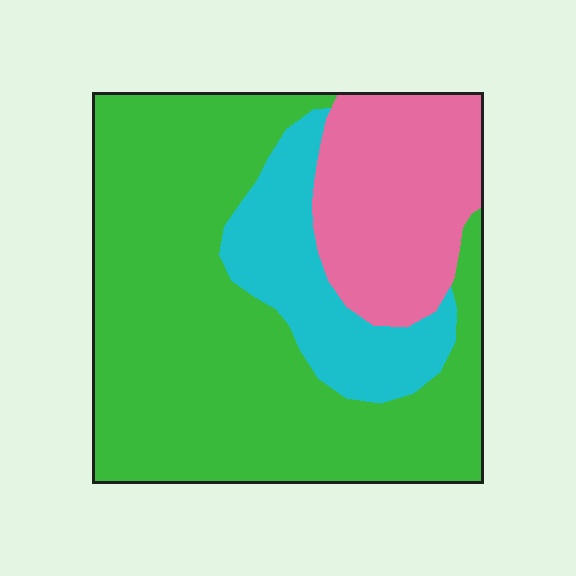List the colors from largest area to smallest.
From largest to smallest: green, pink, cyan.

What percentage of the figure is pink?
Pink takes up about one fifth (1/5) of the figure.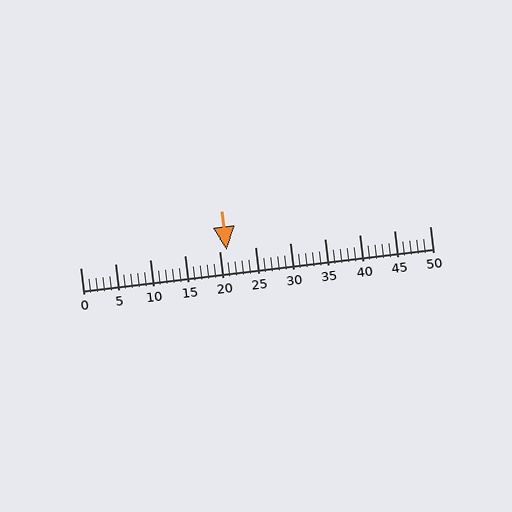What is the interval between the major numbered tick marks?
The major tick marks are spaced 5 units apart.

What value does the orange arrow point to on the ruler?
The orange arrow points to approximately 21.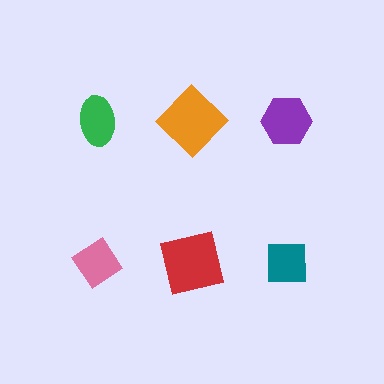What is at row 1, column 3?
A purple hexagon.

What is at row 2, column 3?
A teal square.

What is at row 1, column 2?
An orange diamond.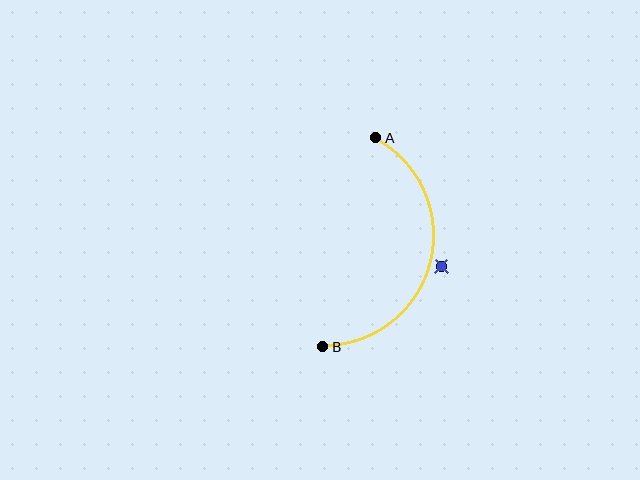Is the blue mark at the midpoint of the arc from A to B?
No — the blue mark does not lie on the arc at all. It sits slightly outside the curve.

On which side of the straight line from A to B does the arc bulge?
The arc bulges to the right of the straight line connecting A and B.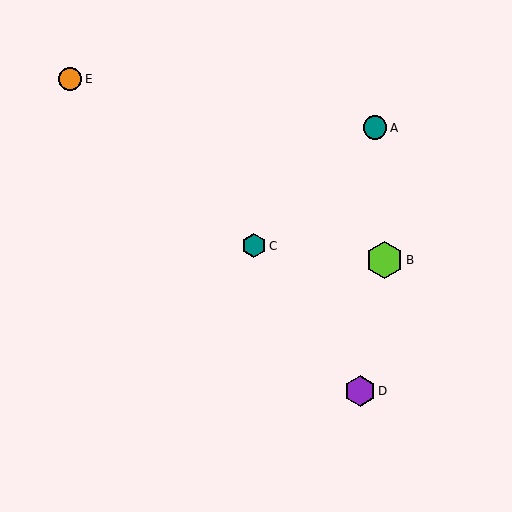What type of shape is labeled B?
Shape B is a lime hexagon.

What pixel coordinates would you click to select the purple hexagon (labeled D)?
Click at (360, 391) to select the purple hexagon D.